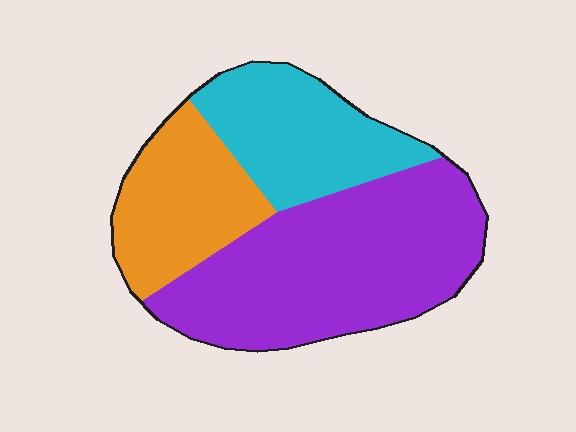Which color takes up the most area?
Purple, at roughly 50%.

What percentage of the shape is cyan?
Cyan covers around 25% of the shape.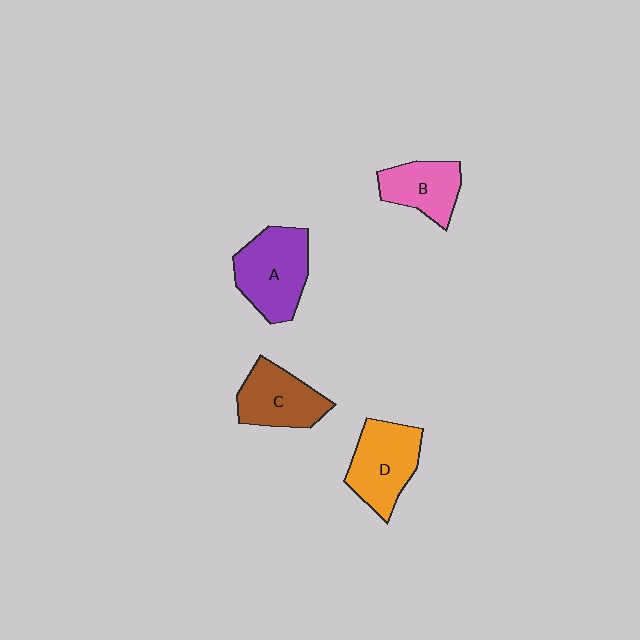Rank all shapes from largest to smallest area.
From largest to smallest: A (purple), D (orange), C (brown), B (pink).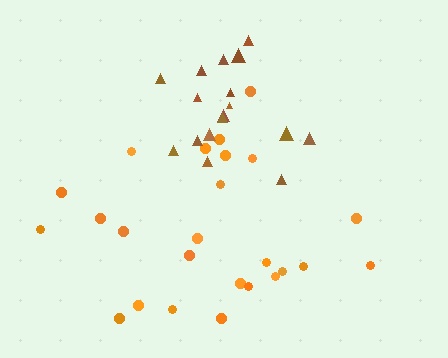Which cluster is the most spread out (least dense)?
Orange.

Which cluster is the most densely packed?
Brown.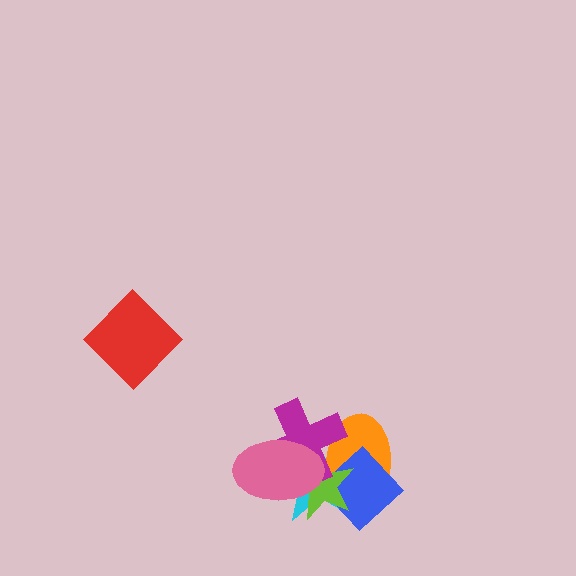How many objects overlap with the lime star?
5 objects overlap with the lime star.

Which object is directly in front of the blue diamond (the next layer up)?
The lime star is directly in front of the blue diamond.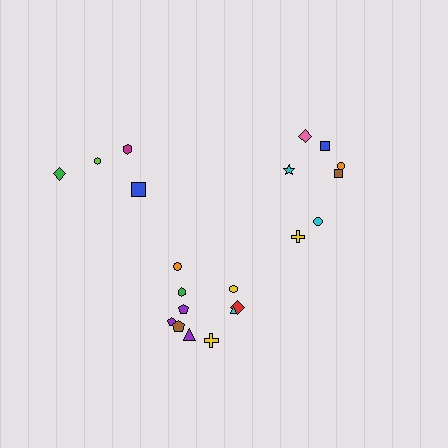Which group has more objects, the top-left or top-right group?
The top-right group.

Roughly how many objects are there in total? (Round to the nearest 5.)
Roughly 20 objects in total.